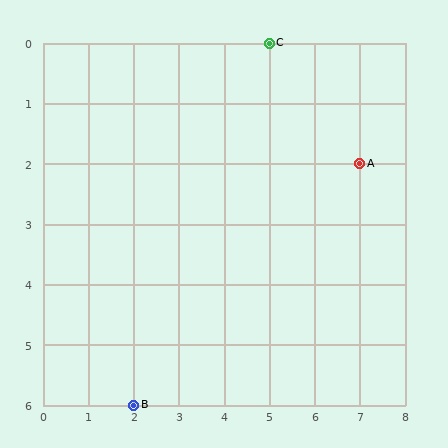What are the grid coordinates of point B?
Point B is at grid coordinates (2, 6).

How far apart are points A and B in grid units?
Points A and B are 5 columns and 4 rows apart (about 6.4 grid units diagonally).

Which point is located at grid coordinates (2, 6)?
Point B is at (2, 6).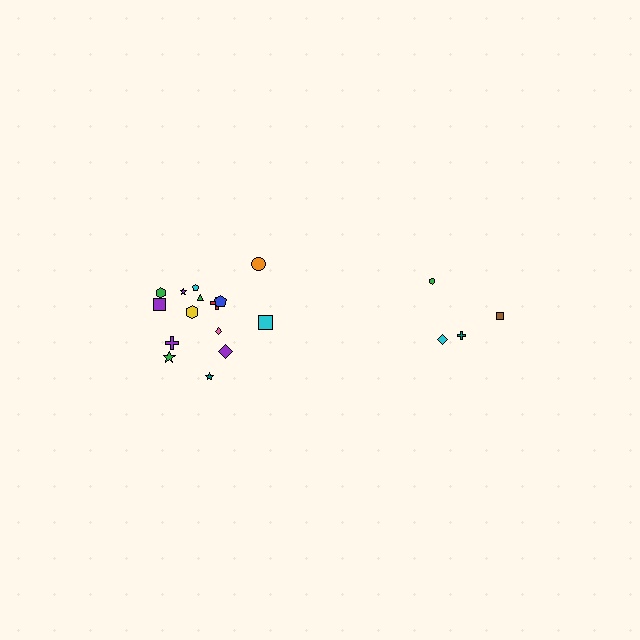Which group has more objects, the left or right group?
The left group.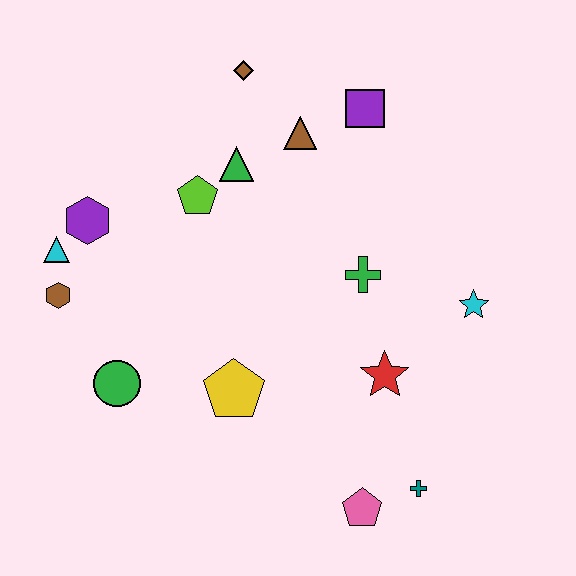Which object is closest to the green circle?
The brown hexagon is closest to the green circle.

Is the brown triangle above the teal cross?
Yes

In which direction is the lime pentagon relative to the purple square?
The lime pentagon is to the left of the purple square.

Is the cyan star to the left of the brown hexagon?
No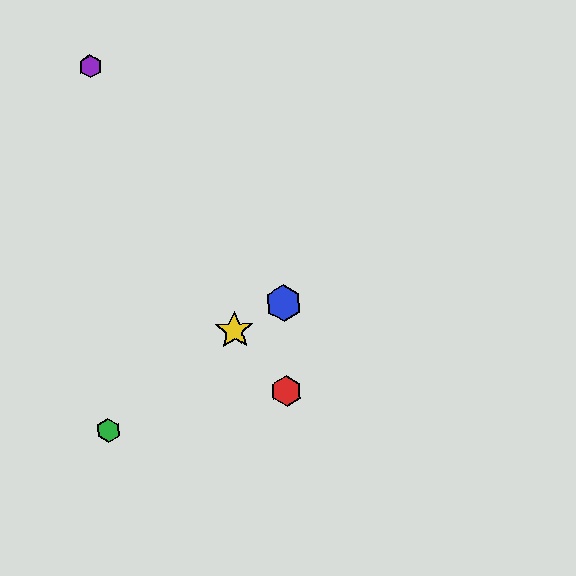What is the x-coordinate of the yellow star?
The yellow star is at x≈234.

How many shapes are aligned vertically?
2 shapes (the red hexagon, the blue hexagon) are aligned vertically.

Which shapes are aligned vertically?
The red hexagon, the blue hexagon are aligned vertically.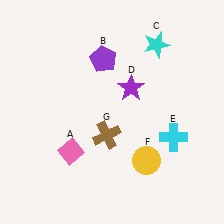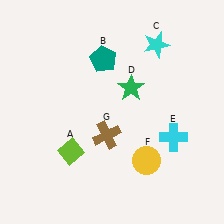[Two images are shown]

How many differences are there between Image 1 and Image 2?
There are 3 differences between the two images.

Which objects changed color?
A changed from pink to lime. B changed from purple to teal. D changed from purple to green.